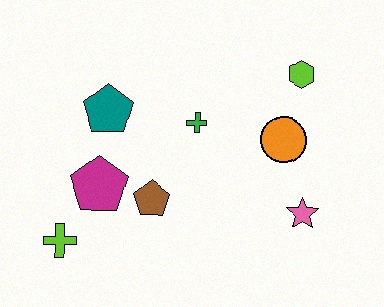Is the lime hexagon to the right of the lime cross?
Yes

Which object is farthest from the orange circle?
The lime cross is farthest from the orange circle.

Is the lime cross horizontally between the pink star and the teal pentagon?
No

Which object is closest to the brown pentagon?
The magenta pentagon is closest to the brown pentagon.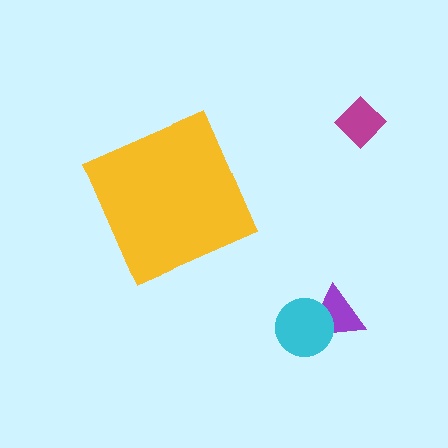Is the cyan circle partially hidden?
No, the cyan circle is fully visible.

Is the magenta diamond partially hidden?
No, the magenta diamond is fully visible.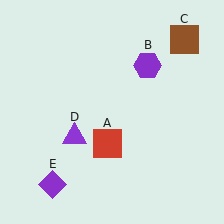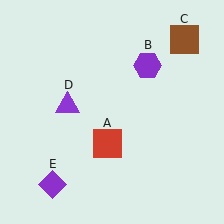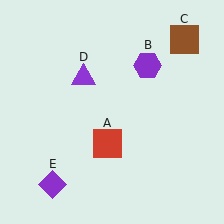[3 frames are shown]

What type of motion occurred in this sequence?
The purple triangle (object D) rotated clockwise around the center of the scene.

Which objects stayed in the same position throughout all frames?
Red square (object A) and purple hexagon (object B) and brown square (object C) and purple diamond (object E) remained stationary.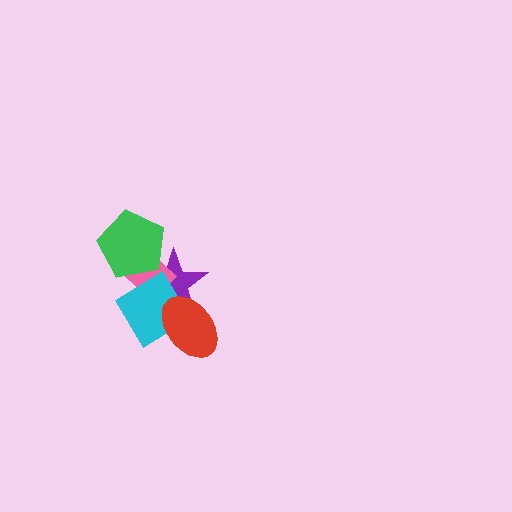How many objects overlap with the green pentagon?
2 objects overlap with the green pentagon.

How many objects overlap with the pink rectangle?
3 objects overlap with the pink rectangle.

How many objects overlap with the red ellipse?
2 objects overlap with the red ellipse.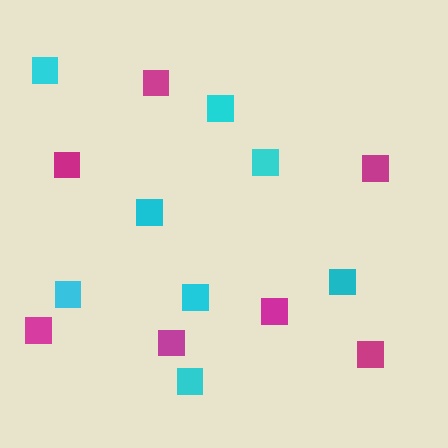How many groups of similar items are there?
There are 2 groups: one group of magenta squares (7) and one group of cyan squares (8).